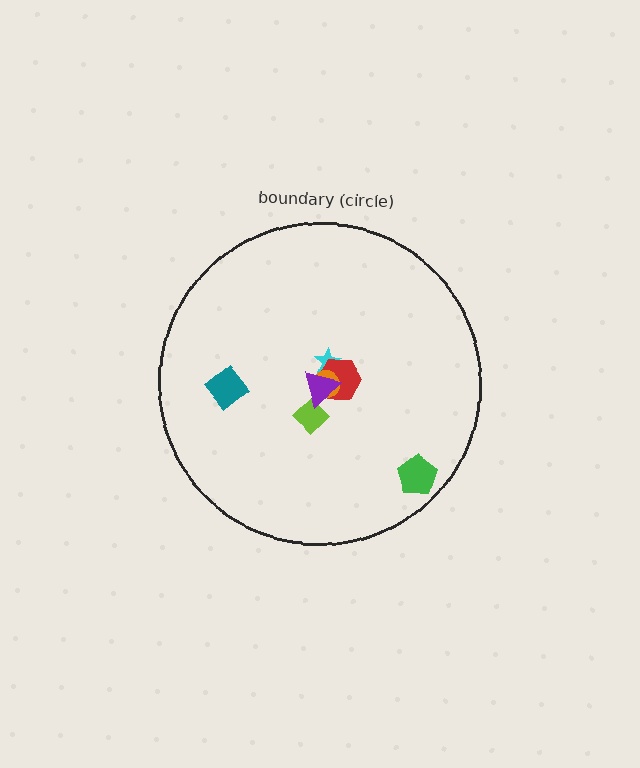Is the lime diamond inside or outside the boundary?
Inside.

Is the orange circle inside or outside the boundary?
Inside.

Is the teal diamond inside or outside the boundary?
Inside.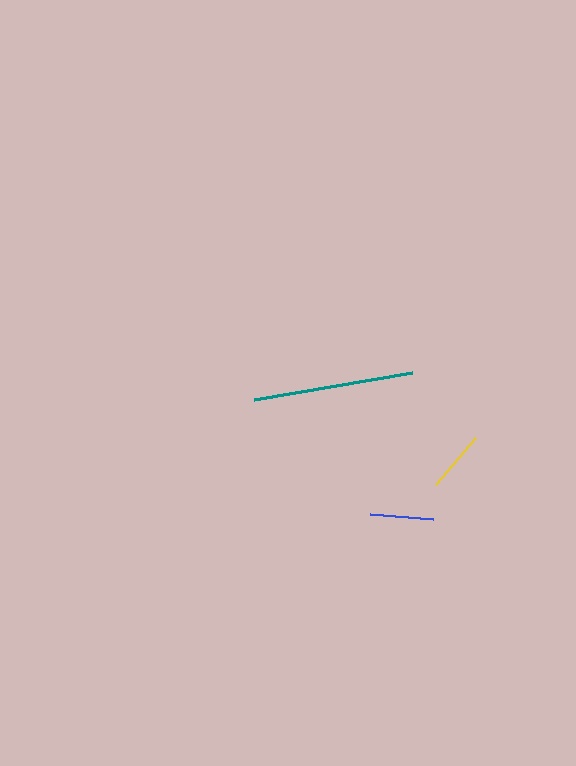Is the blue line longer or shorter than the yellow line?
The blue line is longer than the yellow line.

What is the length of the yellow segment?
The yellow segment is approximately 61 pixels long.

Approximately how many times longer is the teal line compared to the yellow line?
The teal line is approximately 2.6 times the length of the yellow line.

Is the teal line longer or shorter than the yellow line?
The teal line is longer than the yellow line.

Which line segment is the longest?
The teal line is the longest at approximately 160 pixels.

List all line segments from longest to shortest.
From longest to shortest: teal, blue, yellow.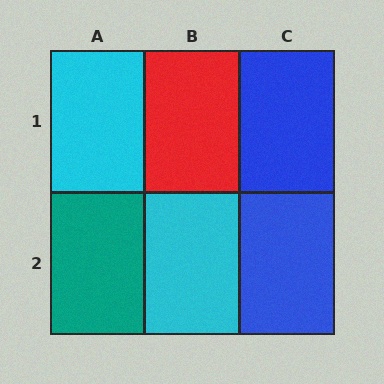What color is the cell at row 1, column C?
Blue.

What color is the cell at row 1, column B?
Red.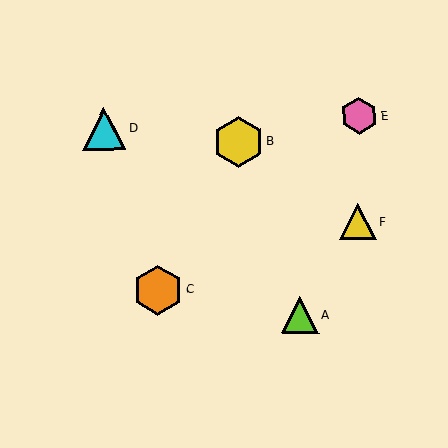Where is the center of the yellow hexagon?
The center of the yellow hexagon is at (238, 142).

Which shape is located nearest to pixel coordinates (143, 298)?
The orange hexagon (labeled C) at (158, 290) is nearest to that location.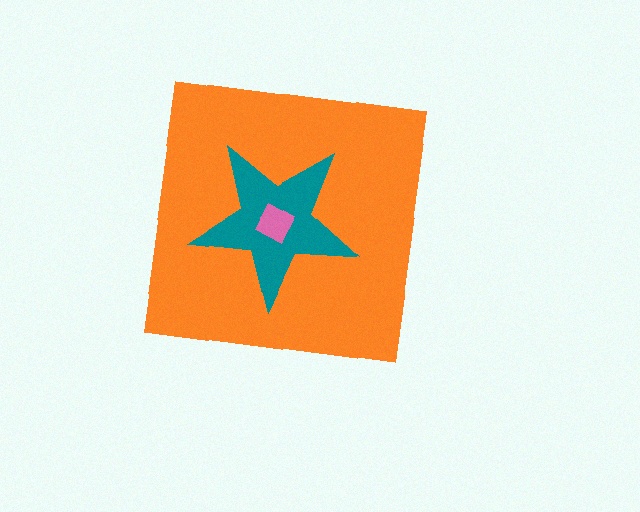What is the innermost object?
The pink square.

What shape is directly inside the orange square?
The teal star.